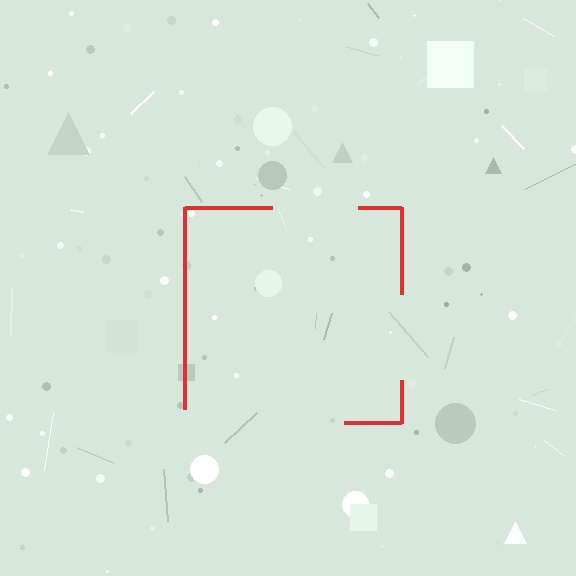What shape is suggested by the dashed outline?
The dashed outline suggests a square.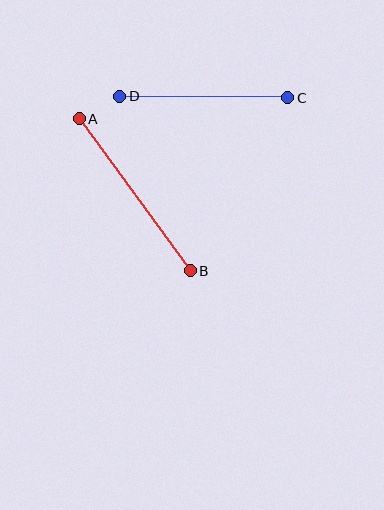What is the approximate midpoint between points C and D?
The midpoint is at approximately (204, 97) pixels.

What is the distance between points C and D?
The distance is approximately 168 pixels.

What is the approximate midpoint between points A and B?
The midpoint is at approximately (135, 195) pixels.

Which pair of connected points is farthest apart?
Points A and B are farthest apart.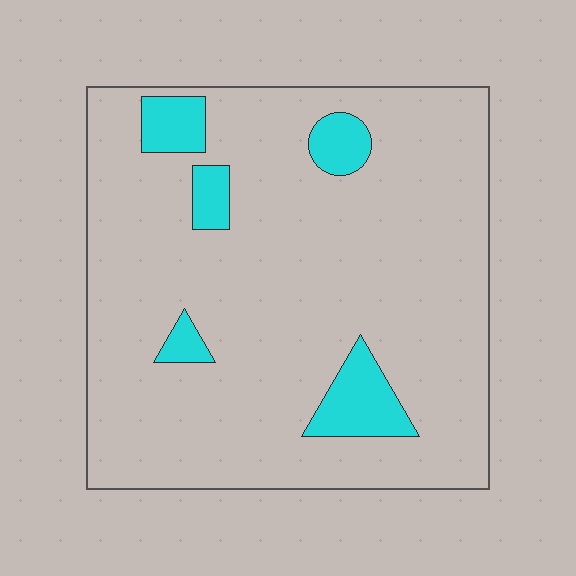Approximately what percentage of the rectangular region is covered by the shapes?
Approximately 10%.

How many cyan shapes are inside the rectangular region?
5.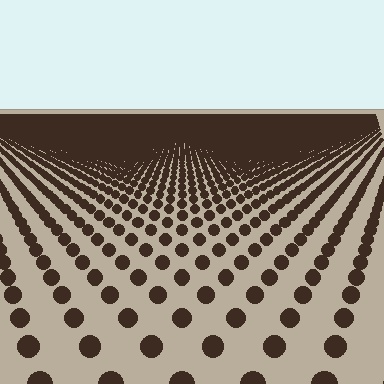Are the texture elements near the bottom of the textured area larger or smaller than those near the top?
Larger. Near the bottom, elements are closer to the viewer and appear at a bigger on-screen size.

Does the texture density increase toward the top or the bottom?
Density increases toward the top.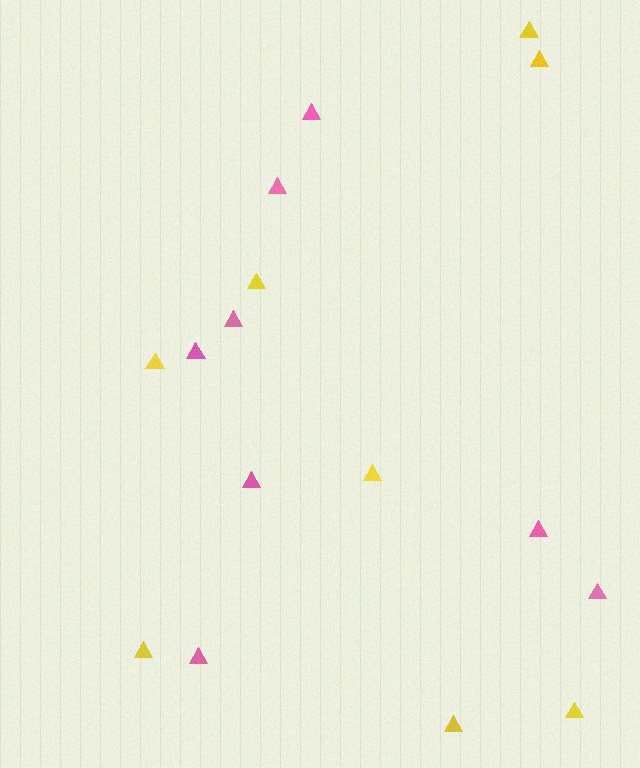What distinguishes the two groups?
There are 2 groups: one group of yellow triangles (8) and one group of pink triangles (8).